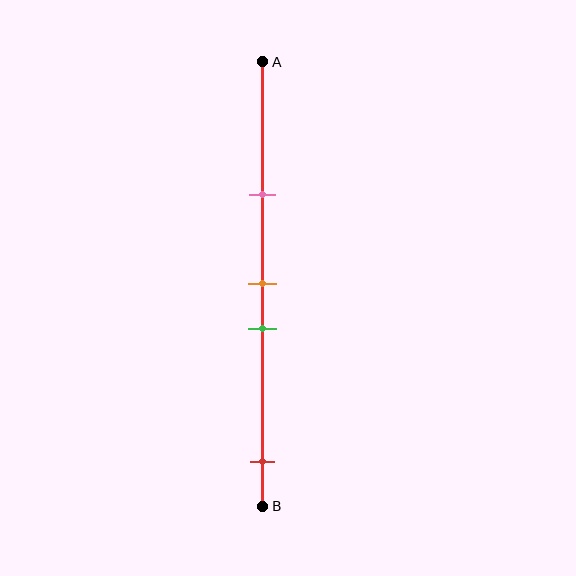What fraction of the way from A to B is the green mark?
The green mark is approximately 60% (0.6) of the way from A to B.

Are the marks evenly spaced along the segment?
No, the marks are not evenly spaced.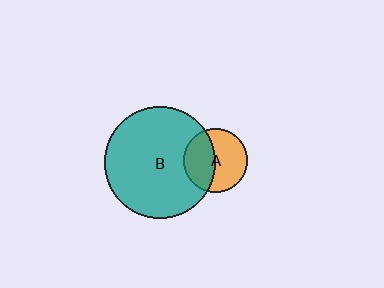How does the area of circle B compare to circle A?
Approximately 3.0 times.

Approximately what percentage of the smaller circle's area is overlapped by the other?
Approximately 45%.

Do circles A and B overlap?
Yes.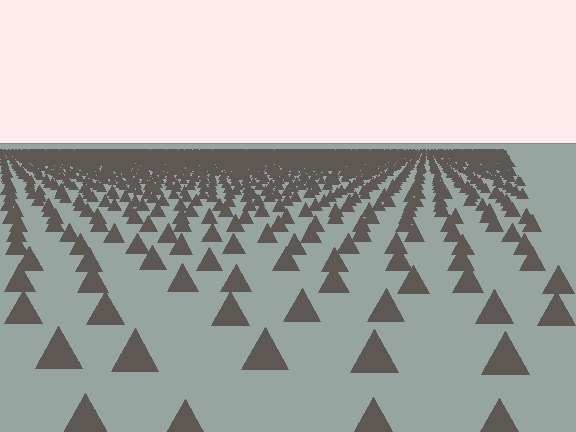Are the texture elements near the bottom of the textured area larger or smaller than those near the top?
Larger. Near the bottom, elements are closer to the viewer and appear at a bigger on-screen size.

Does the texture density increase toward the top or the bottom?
Density increases toward the top.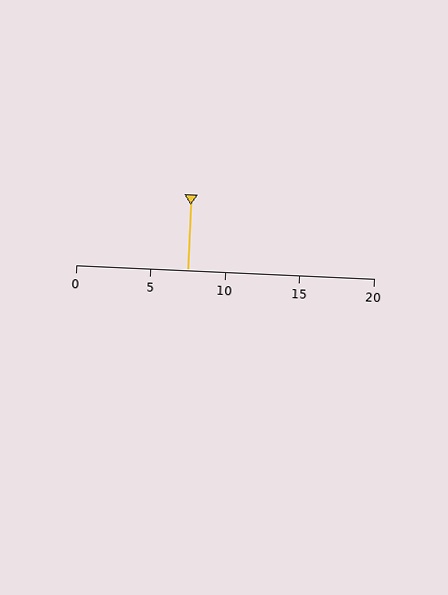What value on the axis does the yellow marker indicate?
The marker indicates approximately 7.5.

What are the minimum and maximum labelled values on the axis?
The axis runs from 0 to 20.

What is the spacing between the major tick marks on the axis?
The major ticks are spaced 5 apart.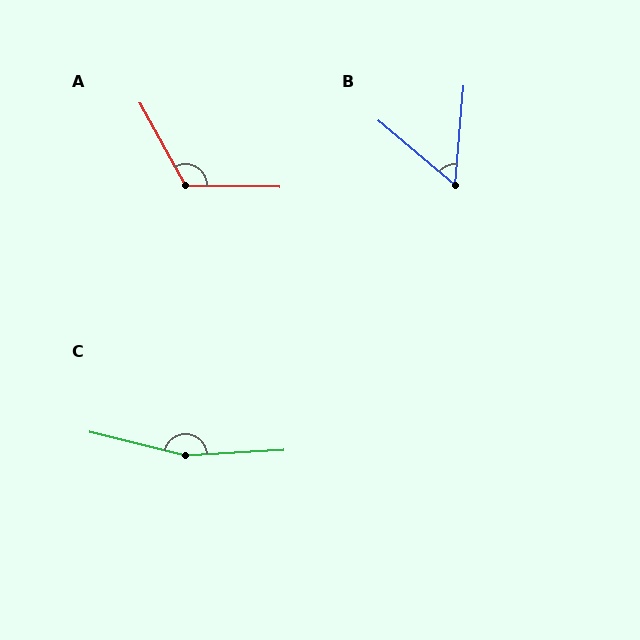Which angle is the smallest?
B, at approximately 55 degrees.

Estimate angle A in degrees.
Approximately 120 degrees.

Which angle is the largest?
C, at approximately 163 degrees.